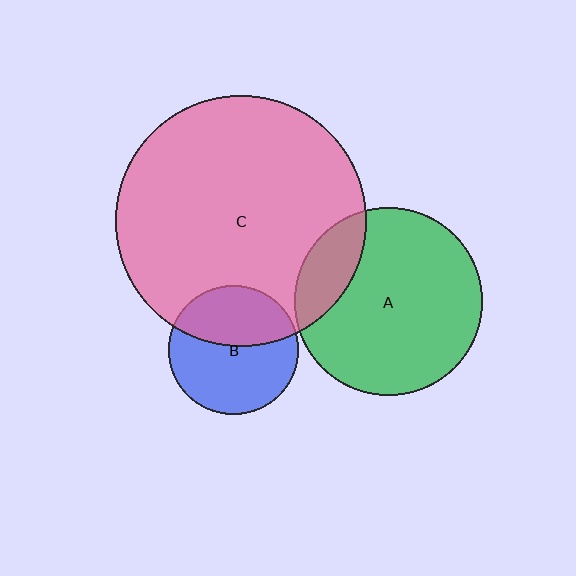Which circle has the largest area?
Circle C (pink).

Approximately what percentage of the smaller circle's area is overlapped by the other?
Approximately 20%.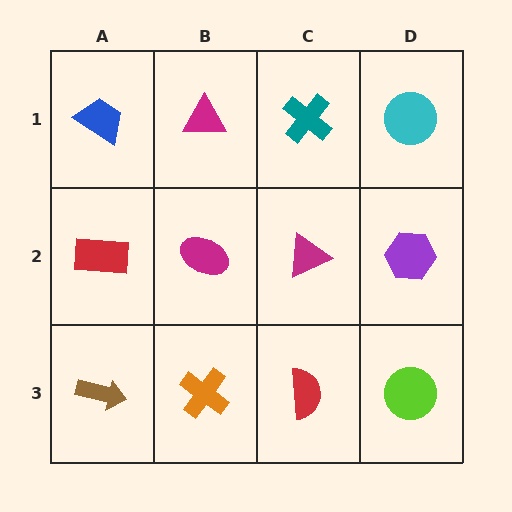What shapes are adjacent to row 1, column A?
A red rectangle (row 2, column A), a magenta triangle (row 1, column B).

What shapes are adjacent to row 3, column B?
A magenta ellipse (row 2, column B), a brown arrow (row 3, column A), a red semicircle (row 3, column C).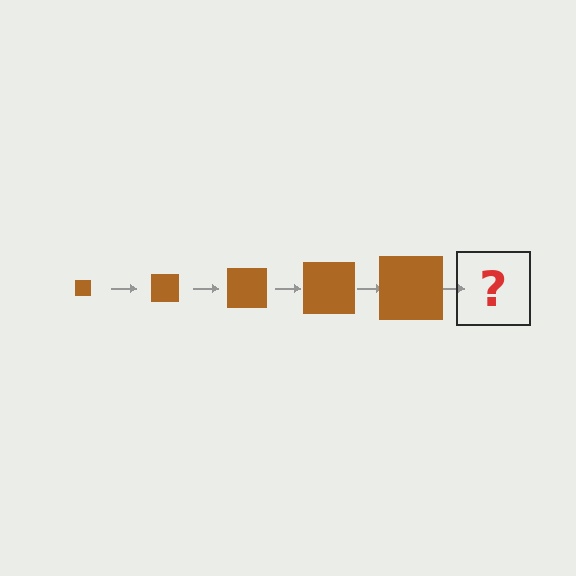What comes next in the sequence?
The next element should be a brown square, larger than the previous one.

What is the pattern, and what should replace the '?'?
The pattern is that the square gets progressively larger each step. The '?' should be a brown square, larger than the previous one.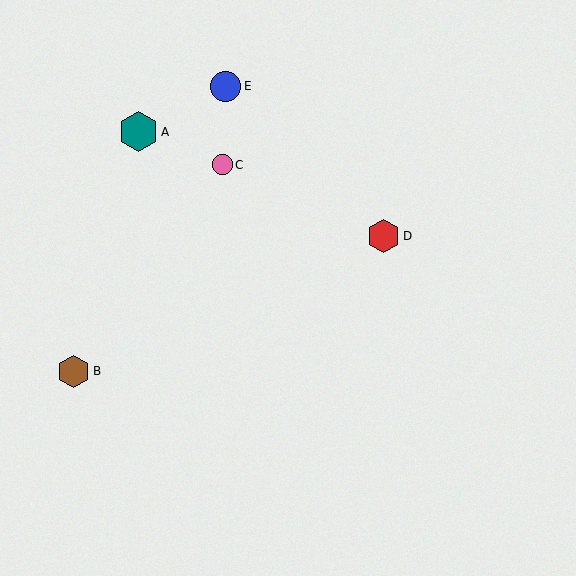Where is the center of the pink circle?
The center of the pink circle is at (222, 165).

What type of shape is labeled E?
Shape E is a blue circle.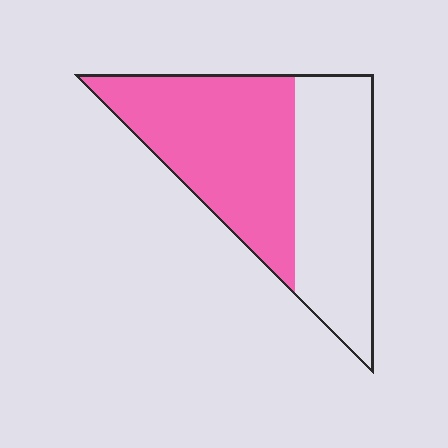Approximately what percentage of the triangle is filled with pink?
Approximately 55%.